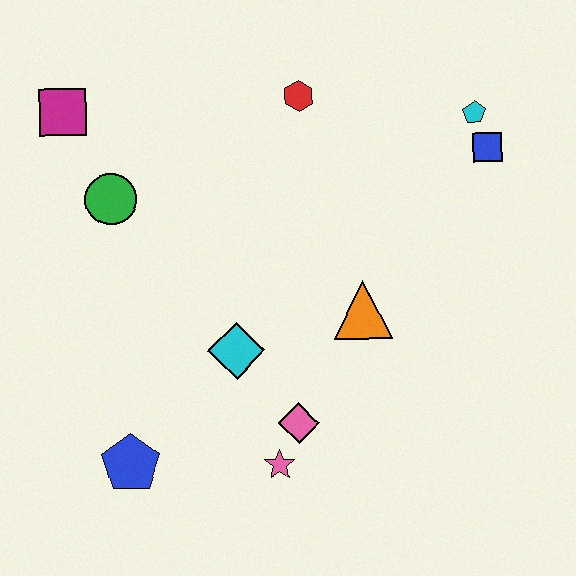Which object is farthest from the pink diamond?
The magenta square is farthest from the pink diamond.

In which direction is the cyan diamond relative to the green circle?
The cyan diamond is below the green circle.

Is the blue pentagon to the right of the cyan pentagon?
No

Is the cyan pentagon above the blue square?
Yes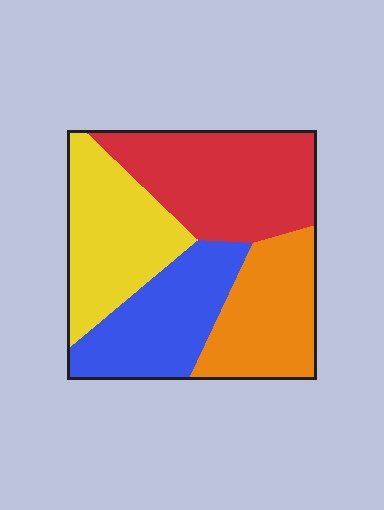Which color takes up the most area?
Red, at roughly 30%.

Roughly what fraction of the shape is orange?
Orange takes up less than a quarter of the shape.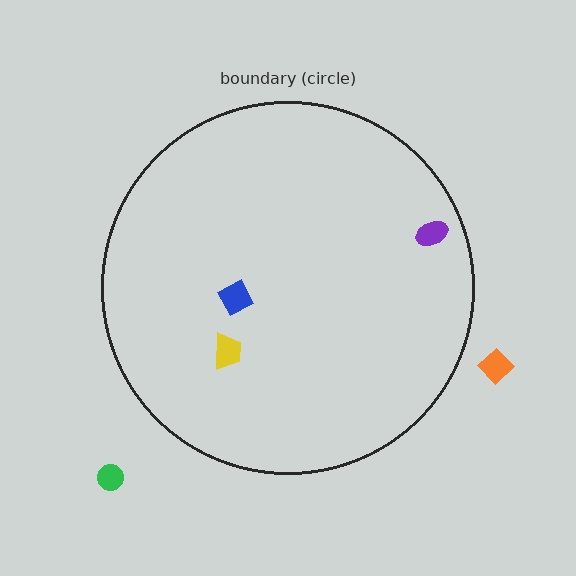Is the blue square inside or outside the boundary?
Inside.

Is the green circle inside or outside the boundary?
Outside.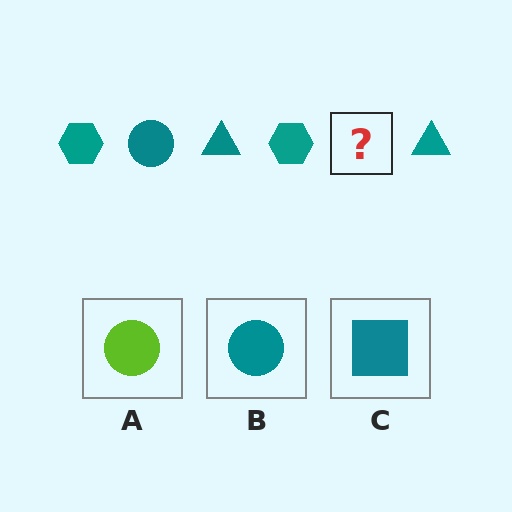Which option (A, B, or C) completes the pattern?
B.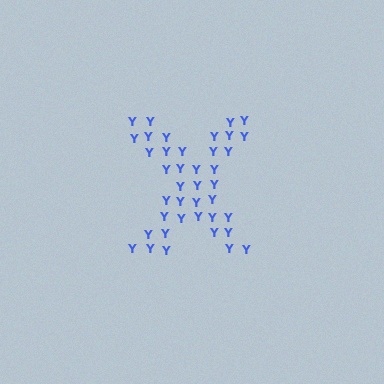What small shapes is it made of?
It is made of small letter Y's.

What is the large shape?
The large shape is the letter X.